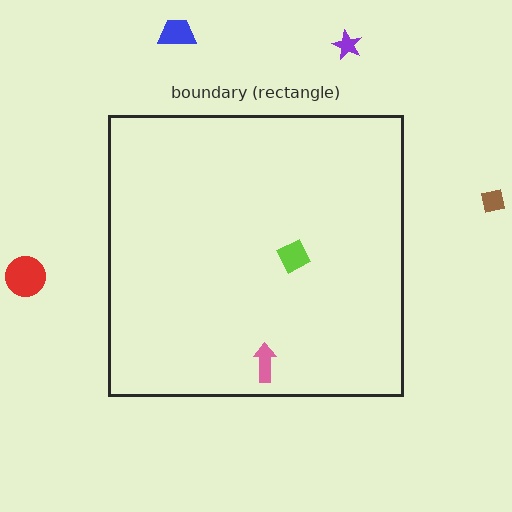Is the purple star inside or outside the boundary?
Outside.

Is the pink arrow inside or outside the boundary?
Inside.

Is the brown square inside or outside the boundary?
Outside.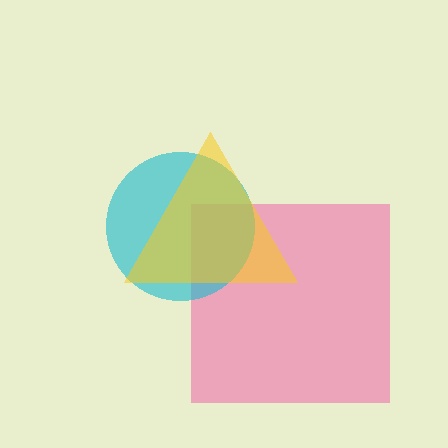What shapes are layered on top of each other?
The layered shapes are: a pink square, a cyan circle, a yellow triangle.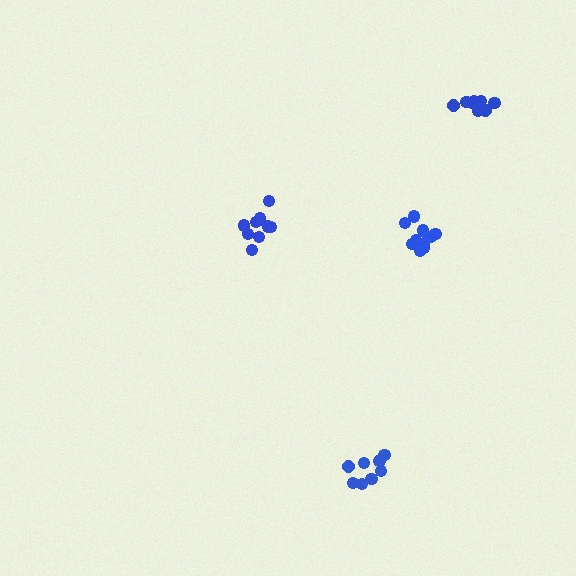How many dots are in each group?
Group 1: 12 dots, Group 2: 9 dots, Group 3: 8 dots, Group 4: 10 dots (39 total).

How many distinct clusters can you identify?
There are 4 distinct clusters.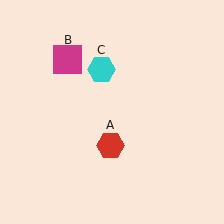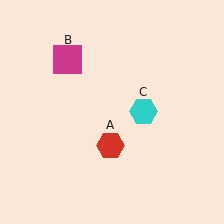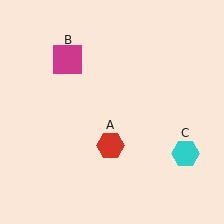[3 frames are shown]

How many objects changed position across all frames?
1 object changed position: cyan hexagon (object C).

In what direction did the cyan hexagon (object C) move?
The cyan hexagon (object C) moved down and to the right.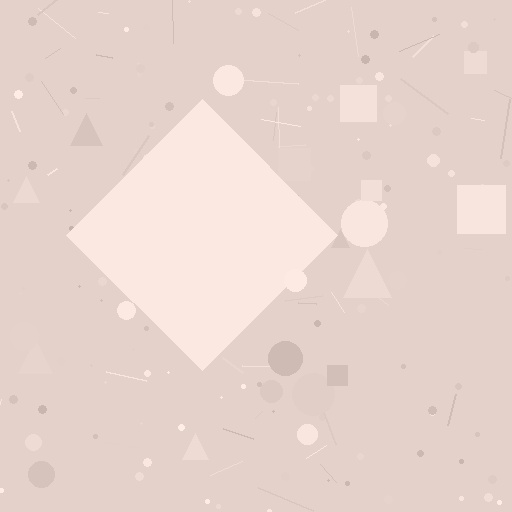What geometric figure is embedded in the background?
A diamond is embedded in the background.